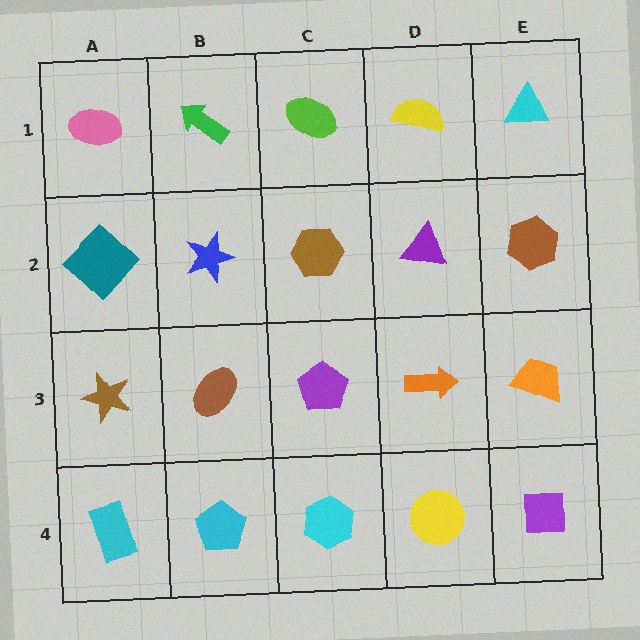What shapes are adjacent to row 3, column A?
A teal diamond (row 2, column A), a cyan rectangle (row 4, column A), a brown ellipse (row 3, column B).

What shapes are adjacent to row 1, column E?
A brown hexagon (row 2, column E), a yellow semicircle (row 1, column D).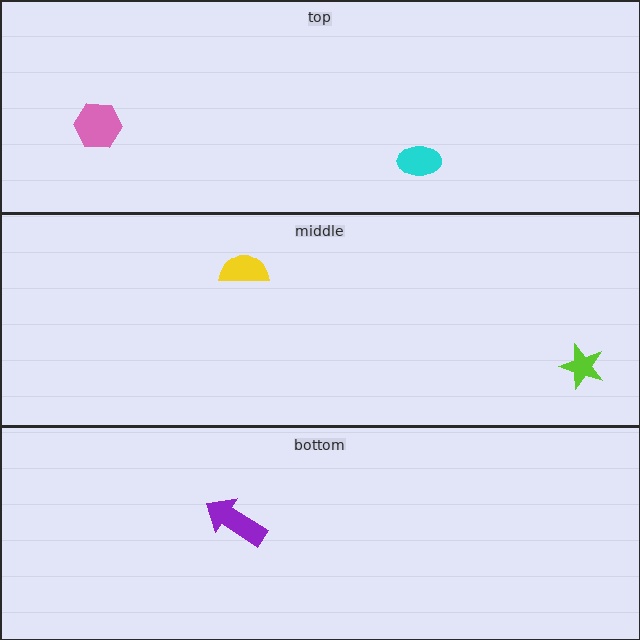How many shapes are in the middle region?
2.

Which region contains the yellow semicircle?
The middle region.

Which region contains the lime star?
The middle region.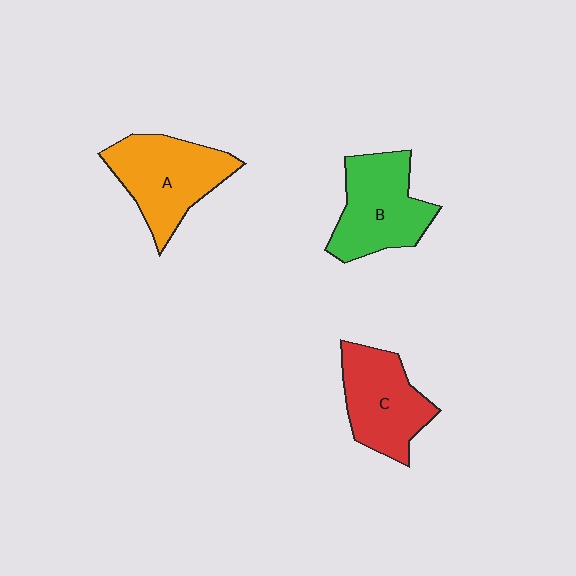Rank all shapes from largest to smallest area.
From largest to smallest: A (orange), B (green), C (red).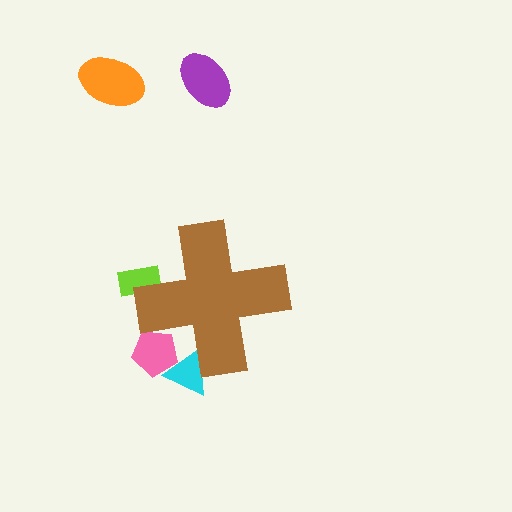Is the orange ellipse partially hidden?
No, the orange ellipse is fully visible.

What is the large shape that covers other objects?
A brown cross.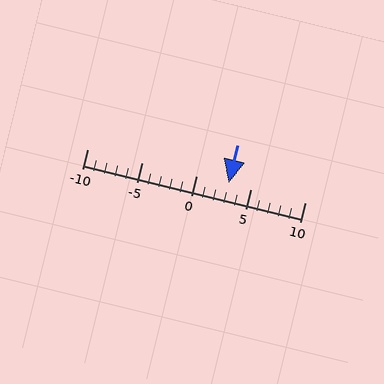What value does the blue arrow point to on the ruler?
The blue arrow points to approximately 3.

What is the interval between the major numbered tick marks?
The major tick marks are spaced 5 units apart.